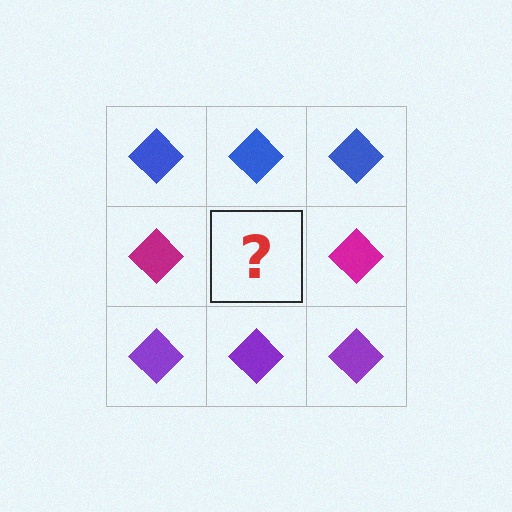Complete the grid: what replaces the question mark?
The question mark should be replaced with a magenta diamond.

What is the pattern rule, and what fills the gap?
The rule is that each row has a consistent color. The gap should be filled with a magenta diamond.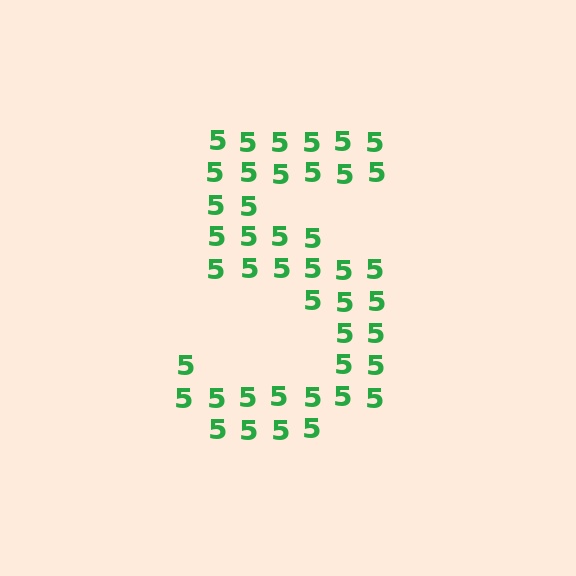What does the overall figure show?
The overall figure shows the digit 5.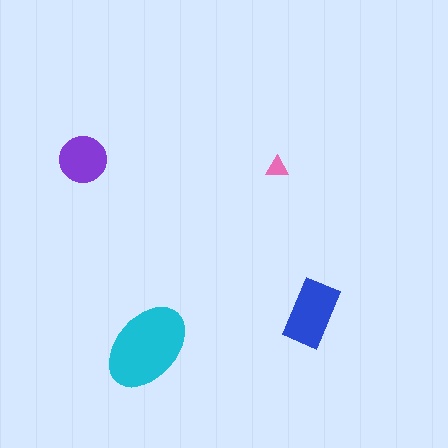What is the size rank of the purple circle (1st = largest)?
3rd.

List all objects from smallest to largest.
The pink triangle, the purple circle, the blue rectangle, the cyan ellipse.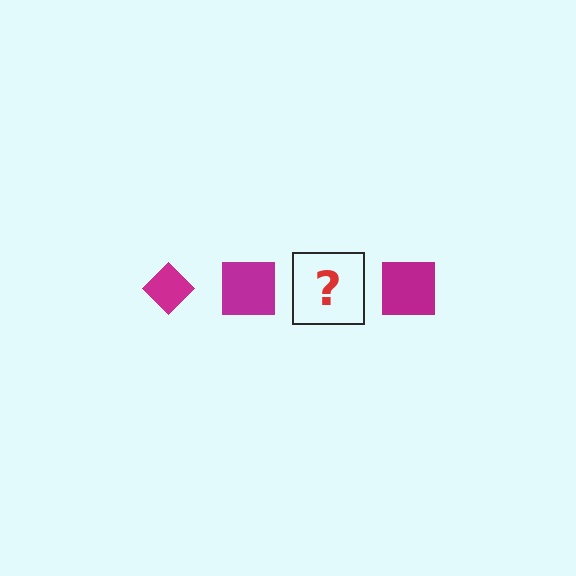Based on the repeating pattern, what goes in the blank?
The blank should be a magenta diamond.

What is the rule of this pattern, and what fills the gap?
The rule is that the pattern cycles through diamond, square shapes in magenta. The gap should be filled with a magenta diamond.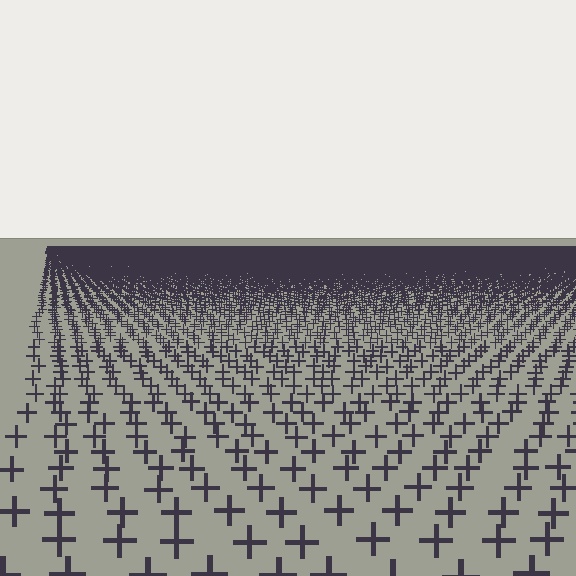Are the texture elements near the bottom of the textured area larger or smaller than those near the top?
Larger. Near the bottom, elements are closer to the viewer and appear at a bigger on-screen size.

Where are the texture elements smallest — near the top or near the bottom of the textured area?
Near the top.